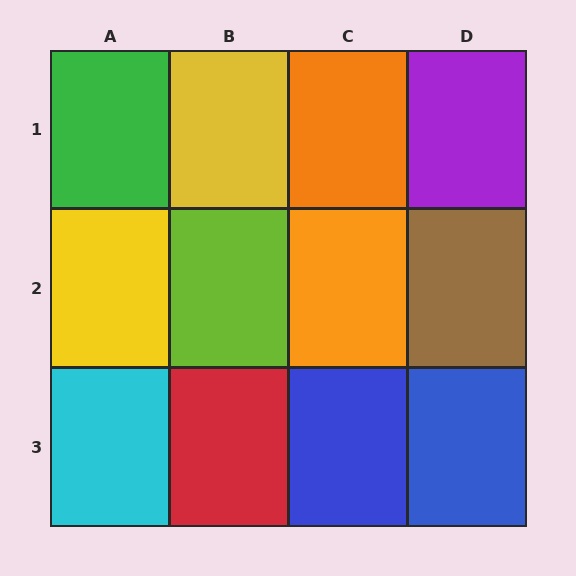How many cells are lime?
1 cell is lime.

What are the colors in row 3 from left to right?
Cyan, red, blue, blue.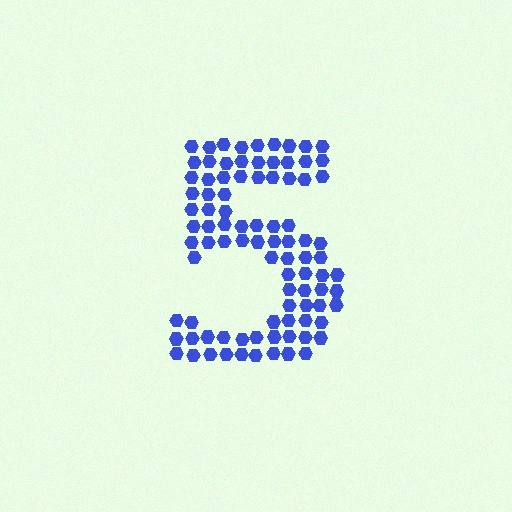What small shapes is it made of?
It is made of small hexagons.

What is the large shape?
The large shape is the digit 5.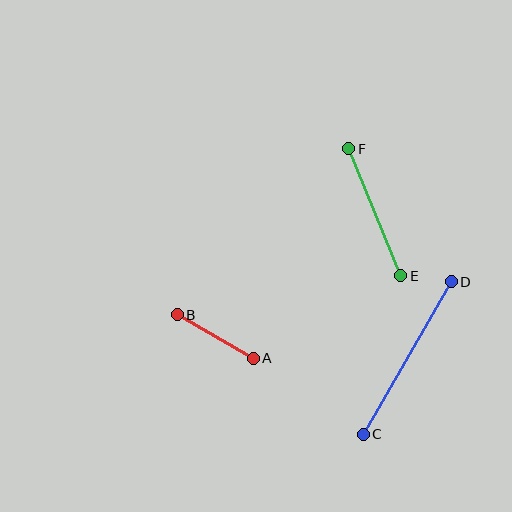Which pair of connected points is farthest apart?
Points C and D are farthest apart.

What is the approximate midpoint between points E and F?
The midpoint is at approximately (375, 212) pixels.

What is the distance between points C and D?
The distance is approximately 176 pixels.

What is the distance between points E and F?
The distance is approximately 138 pixels.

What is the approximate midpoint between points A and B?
The midpoint is at approximately (215, 336) pixels.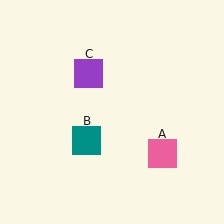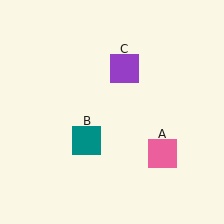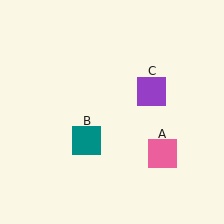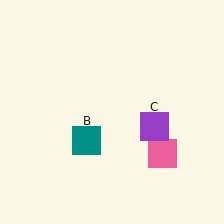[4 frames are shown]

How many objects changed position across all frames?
1 object changed position: purple square (object C).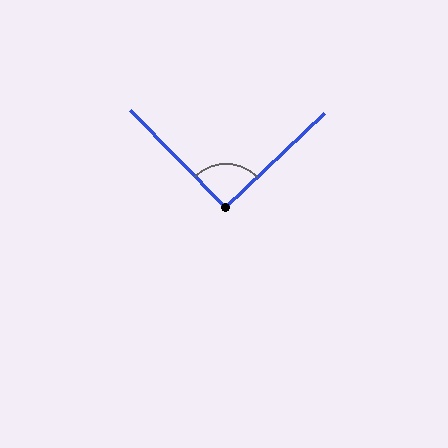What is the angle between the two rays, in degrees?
Approximately 91 degrees.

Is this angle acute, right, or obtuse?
It is approximately a right angle.